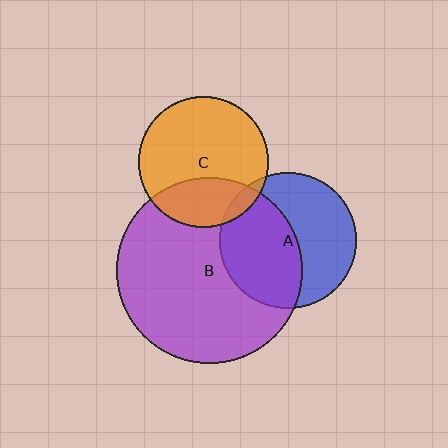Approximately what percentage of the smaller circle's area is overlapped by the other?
Approximately 5%.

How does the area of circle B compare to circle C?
Approximately 2.0 times.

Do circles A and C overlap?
Yes.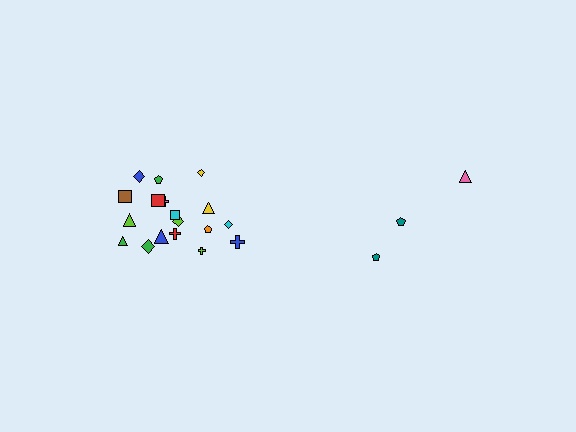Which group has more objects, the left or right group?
The left group.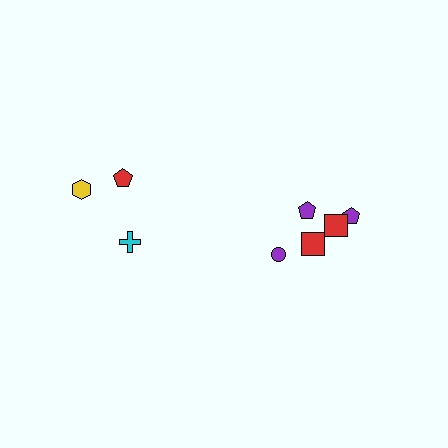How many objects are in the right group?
There are 5 objects.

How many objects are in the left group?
There are 3 objects.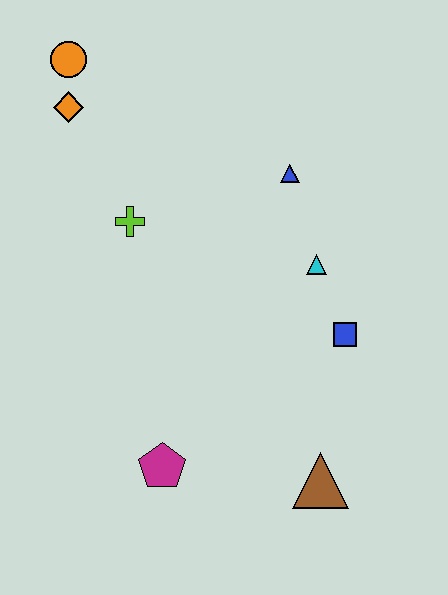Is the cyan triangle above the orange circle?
No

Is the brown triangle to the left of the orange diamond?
No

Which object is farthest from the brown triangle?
The orange circle is farthest from the brown triangle.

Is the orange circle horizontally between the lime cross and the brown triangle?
No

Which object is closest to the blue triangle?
The cyan triangle is closest to the blue triangle.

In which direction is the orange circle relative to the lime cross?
The orange circle is above the lime cross.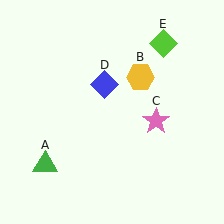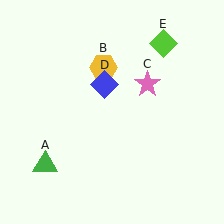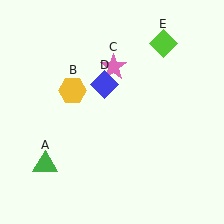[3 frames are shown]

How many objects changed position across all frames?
2 objects changed position: yellow hexagon (object B), pink star (object C).